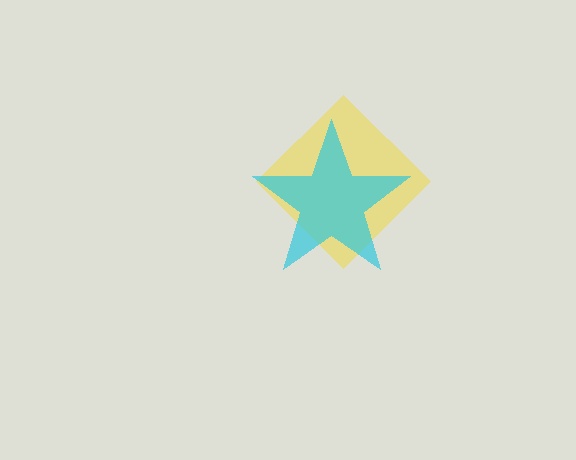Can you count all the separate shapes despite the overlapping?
Yes, there are 2 separate shapes.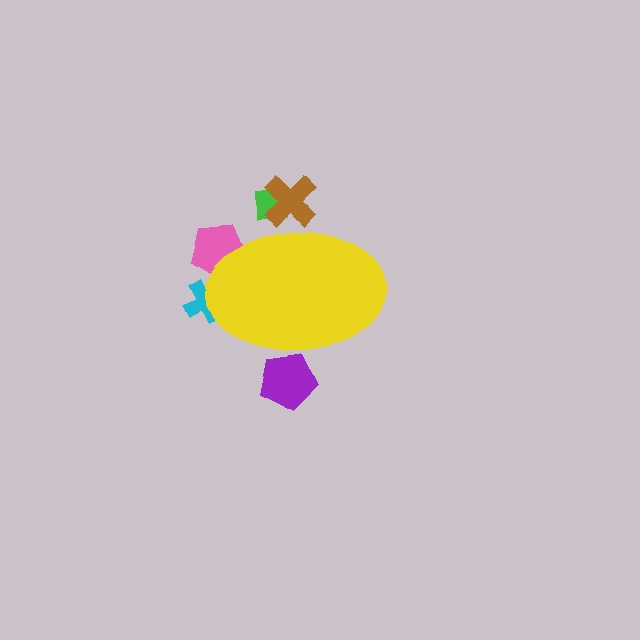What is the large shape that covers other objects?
A yellow ellipse.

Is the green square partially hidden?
Yes, the green square is partially hidden behind the yellow ellipse.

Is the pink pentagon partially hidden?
Yes, the pink pentagon is partially hidden behind the yellow ellipse.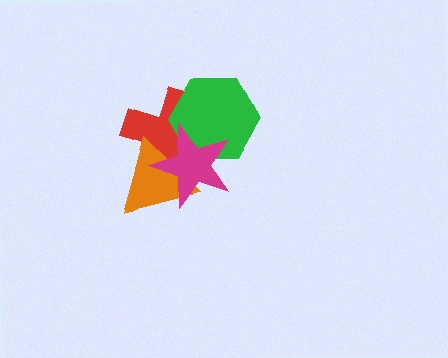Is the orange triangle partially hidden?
Yes, it is partially covered by another shape.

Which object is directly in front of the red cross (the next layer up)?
The green hexagon is directly in front of the red cross.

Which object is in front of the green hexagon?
The magenta star is in front of the green hexagon.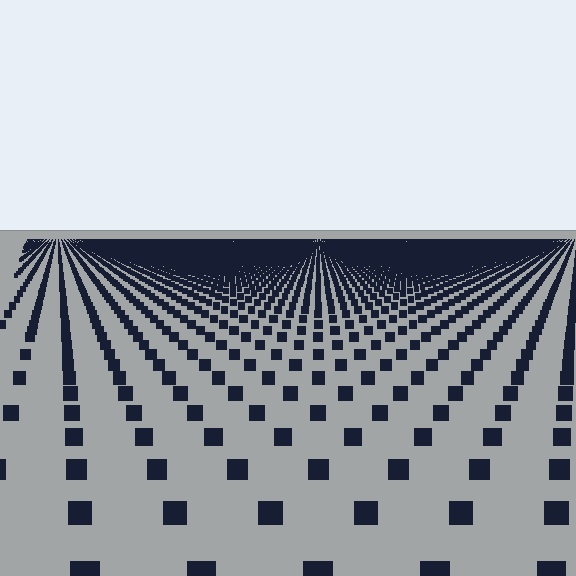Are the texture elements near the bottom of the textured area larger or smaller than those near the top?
Larger. Near the bottom, elements are closer to the viewer and appear at a bigger on-screen size.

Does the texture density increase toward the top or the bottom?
Density increases toward the top.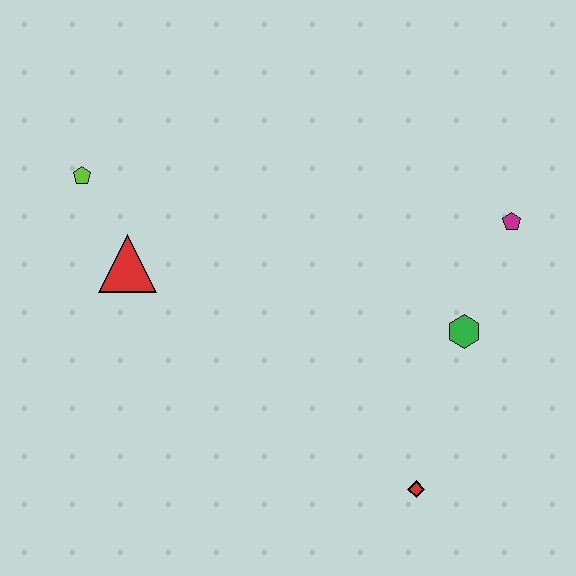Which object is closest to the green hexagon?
The magenta pentagon is closest to the green hexagon.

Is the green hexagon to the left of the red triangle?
No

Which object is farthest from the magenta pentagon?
The lime pentagon is farthest from the magenta pentagon.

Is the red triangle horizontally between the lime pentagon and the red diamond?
Yes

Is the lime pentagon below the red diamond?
No